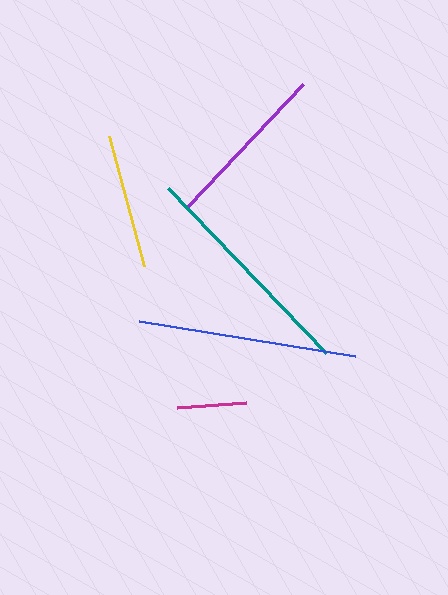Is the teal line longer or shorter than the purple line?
The teal line is longer than the purple line.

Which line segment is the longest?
The teal line is the longest at approximately 228 pixels.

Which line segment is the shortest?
The magenta line is the shortest at approximately 69 pixels.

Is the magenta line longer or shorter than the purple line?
The purple line is longer than the magenta line.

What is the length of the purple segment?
The purple segment is approximately 168 pixels long.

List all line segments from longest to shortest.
From longest to shortest: teal, blue, purple, yellow, magenta.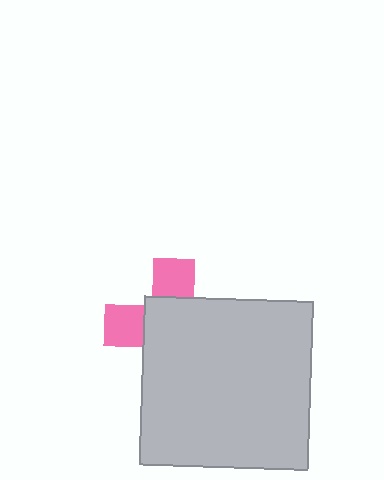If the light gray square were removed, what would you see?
You would see the complete pink cross.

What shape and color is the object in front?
The object in front is a light gray square.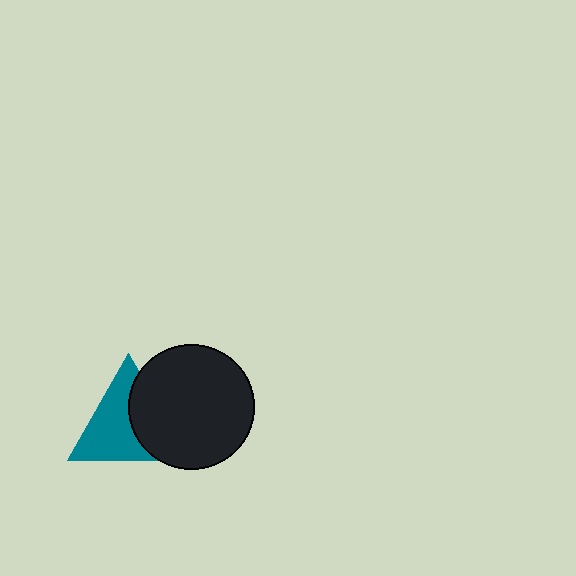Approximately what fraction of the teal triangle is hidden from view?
Roughly 40% of the teal triangle is hidden behind the black circle.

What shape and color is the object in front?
The object in front is a black circle.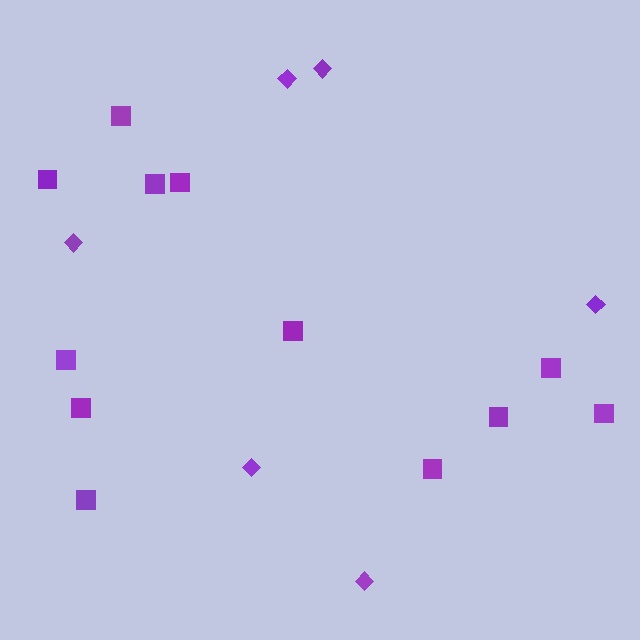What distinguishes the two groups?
There are 2 groups: one group of diamonds (6) and one group of squares (12).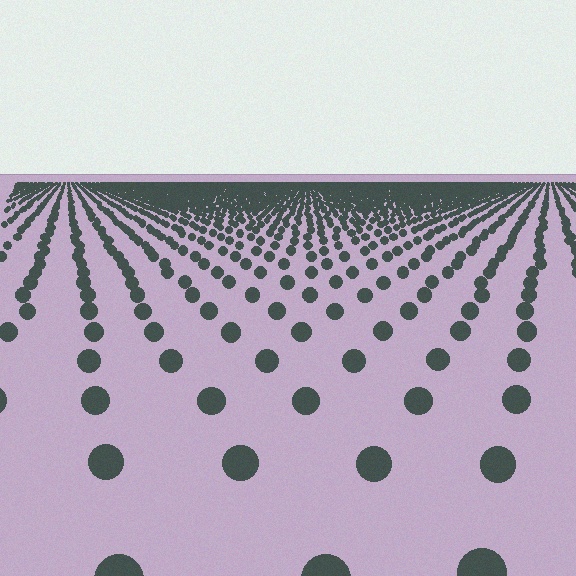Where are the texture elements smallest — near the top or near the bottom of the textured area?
Near the top.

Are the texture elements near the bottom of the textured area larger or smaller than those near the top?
Larger. Near the bottom, elements are closer to the viewer and appear at a bigger on-screen size.